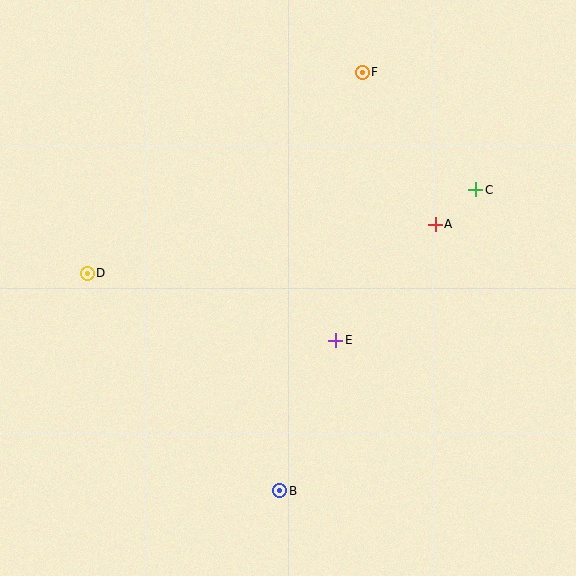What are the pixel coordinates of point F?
Point F is at (362, 72).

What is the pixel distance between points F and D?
The distance between F and D is 340 pixels.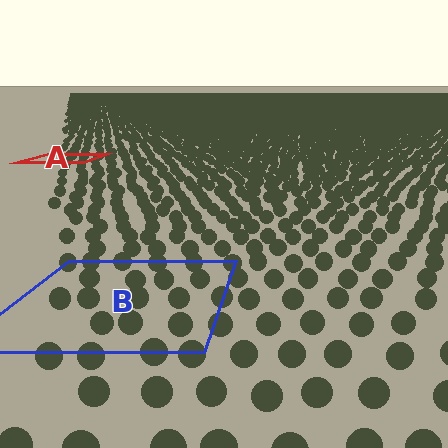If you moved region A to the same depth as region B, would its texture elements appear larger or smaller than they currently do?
They would appear larger. At a closer depth, the same texture elements are projected at a bigger on-screen size.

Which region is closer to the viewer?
Region B is closer. The texture elements there are larger and more spread out.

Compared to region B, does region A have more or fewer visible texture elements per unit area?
Region A has more texture elements per unit area — they are packed more densely because it is farther away.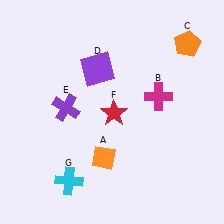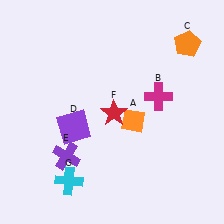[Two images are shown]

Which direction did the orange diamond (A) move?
The orange diamond (A) moved up.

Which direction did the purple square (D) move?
The purple square (D) moved down.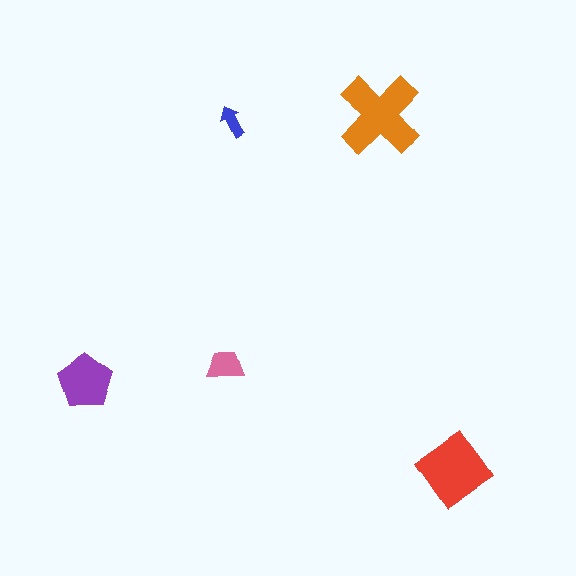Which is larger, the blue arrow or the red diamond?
The red diamond.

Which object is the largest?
The orange cross.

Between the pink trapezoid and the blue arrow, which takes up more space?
The pink trapezoid.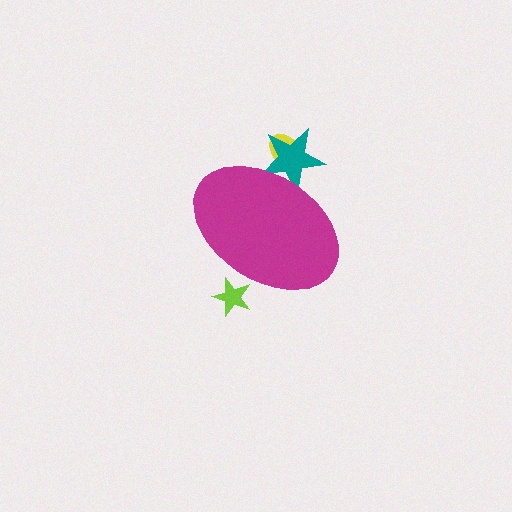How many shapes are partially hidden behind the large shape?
3 shapes are partially hidden.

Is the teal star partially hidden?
Yes, the teal star is partially hidden behind the magenta ellipse.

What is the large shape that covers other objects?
A magenta ellipse.